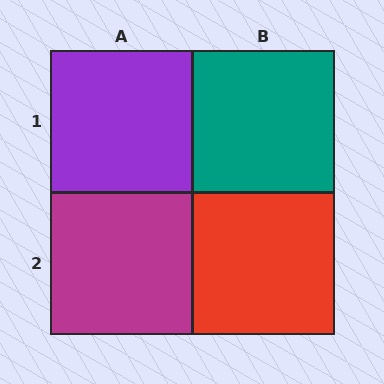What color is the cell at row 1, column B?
Teal.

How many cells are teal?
1 cell is teal.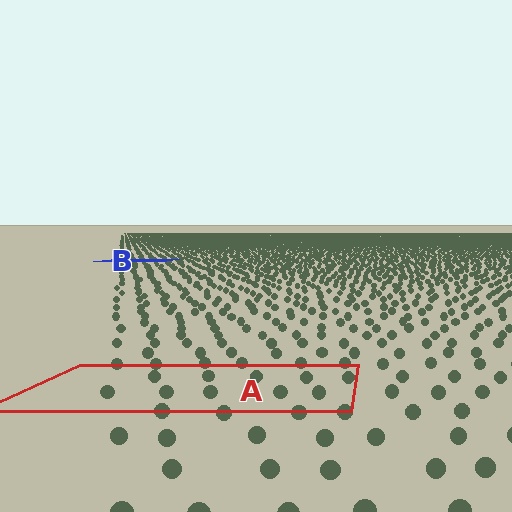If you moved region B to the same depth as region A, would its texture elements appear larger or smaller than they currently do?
They would appear larger. At a closer depth, the same texture elements are projected at a bigger on-screen size.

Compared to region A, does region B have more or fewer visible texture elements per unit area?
Region B has more texture elements per unit area — they are packed more densely because it is farther away.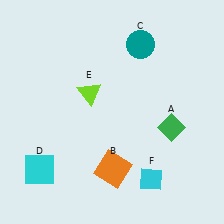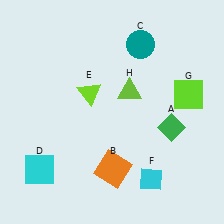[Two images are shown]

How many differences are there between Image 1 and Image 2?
There are 2 differences between the two images.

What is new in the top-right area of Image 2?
A lime square (G) was added in the top-right area of Image 2.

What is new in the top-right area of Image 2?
A lime triangle (H) was added in the top-right area of Image 2.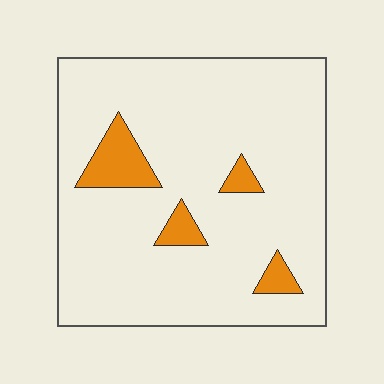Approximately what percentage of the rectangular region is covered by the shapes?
Approximately 10%.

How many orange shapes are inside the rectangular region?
4.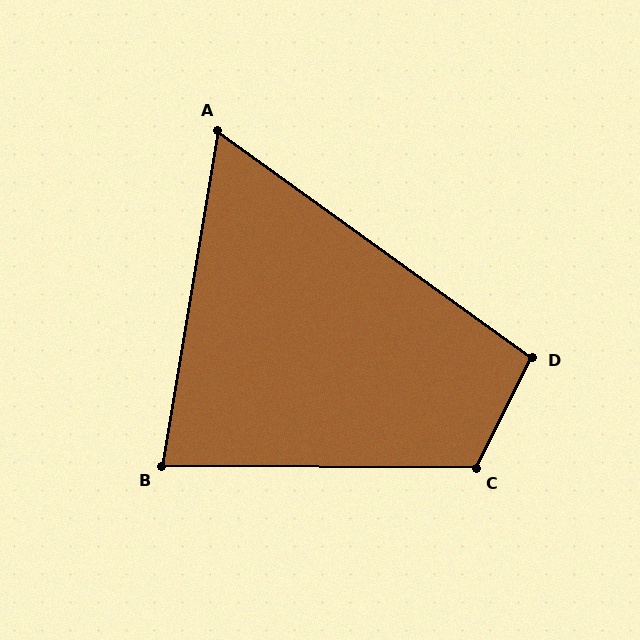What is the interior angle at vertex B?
Approximately 81 degrees (acute).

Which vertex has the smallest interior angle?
A, at approximately 64 degrees.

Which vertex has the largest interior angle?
C, at approximately 116 degrees.